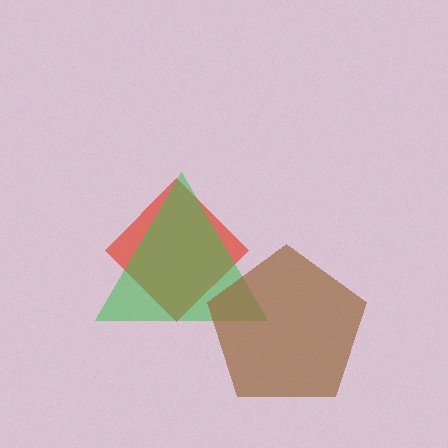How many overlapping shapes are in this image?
There are 3 overlapping shapes in the image.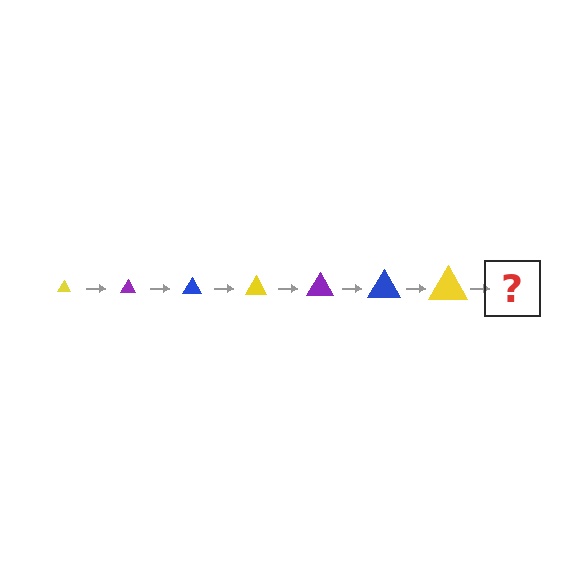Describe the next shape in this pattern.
It should be a purple triangle, larger than the previous one.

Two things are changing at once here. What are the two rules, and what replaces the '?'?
The two rules are that the triangle grows larger each step and the color cycles through yellow, purple, and blue. The '?' should be a purple triangle, larger than the previous one.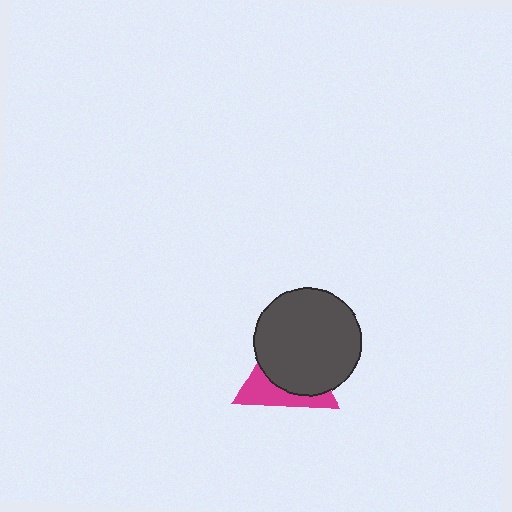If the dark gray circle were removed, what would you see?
You would see the complete magenta triangle.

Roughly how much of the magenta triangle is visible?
A small part of it is visible (roughly 38%).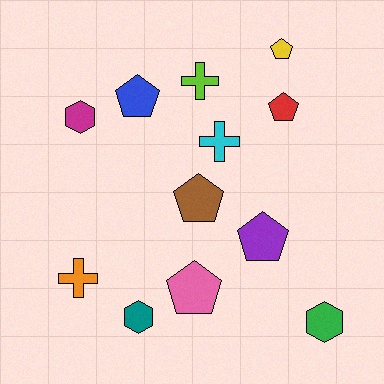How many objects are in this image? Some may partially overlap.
There are 12 objects.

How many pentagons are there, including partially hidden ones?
There are 6 pentagons.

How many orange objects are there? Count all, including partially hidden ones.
There is 1 orange object.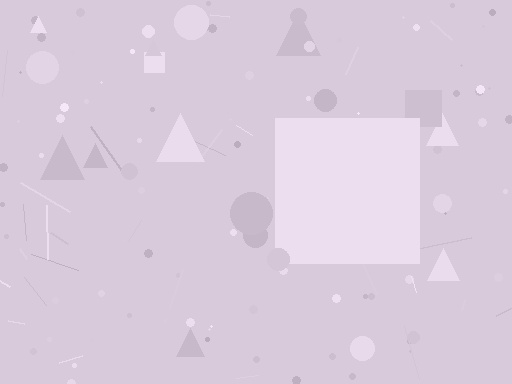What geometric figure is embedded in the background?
A square is embedded in the background.